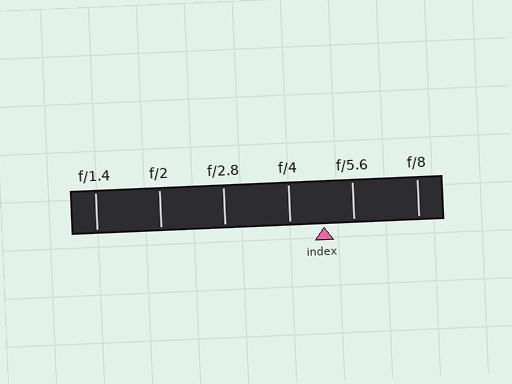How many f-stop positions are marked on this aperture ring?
There are 6 f-stop positions marked.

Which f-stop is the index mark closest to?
The index mark is closest to f/5.6.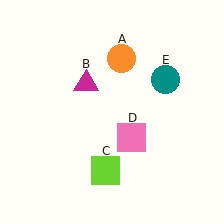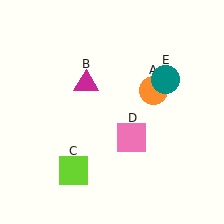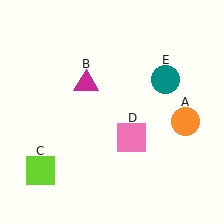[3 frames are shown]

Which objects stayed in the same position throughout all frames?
Magenta triangle (object B) and pink square (object D) and teal circle (object E) remained stationary.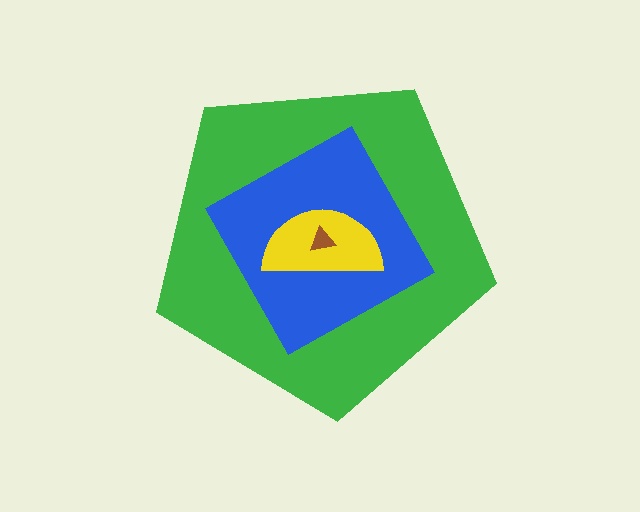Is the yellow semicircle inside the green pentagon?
Yes.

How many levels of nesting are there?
4.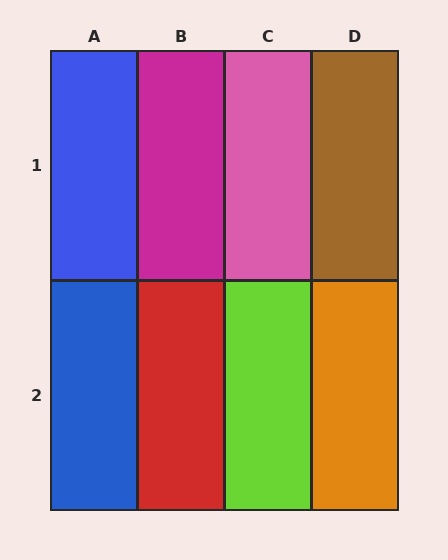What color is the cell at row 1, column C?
Pink.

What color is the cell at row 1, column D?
Brown.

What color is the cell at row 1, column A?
Blue.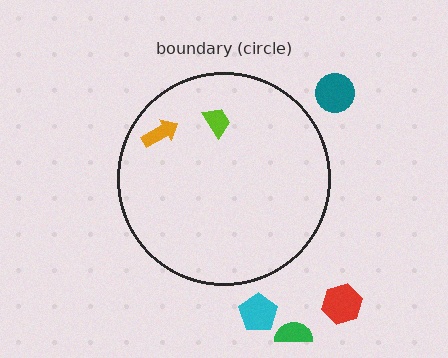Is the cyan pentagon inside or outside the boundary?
Outside.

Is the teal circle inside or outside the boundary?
Outside.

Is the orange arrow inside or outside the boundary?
Inside.